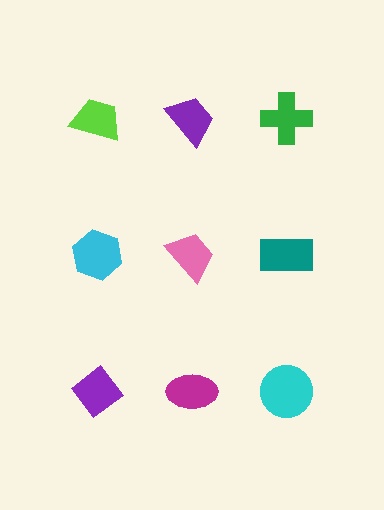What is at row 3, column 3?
A cyan circle.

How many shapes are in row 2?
3 shapes.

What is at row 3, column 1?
A purple diamond.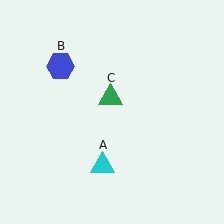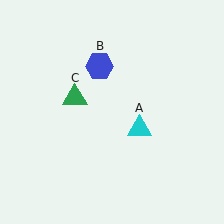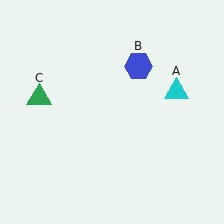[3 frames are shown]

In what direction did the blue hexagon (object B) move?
The blue hexagon (object B) moved right.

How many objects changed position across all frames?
3 objects changed position: cyan triangle (object A), blue hexagon (object B), green triangle (object C).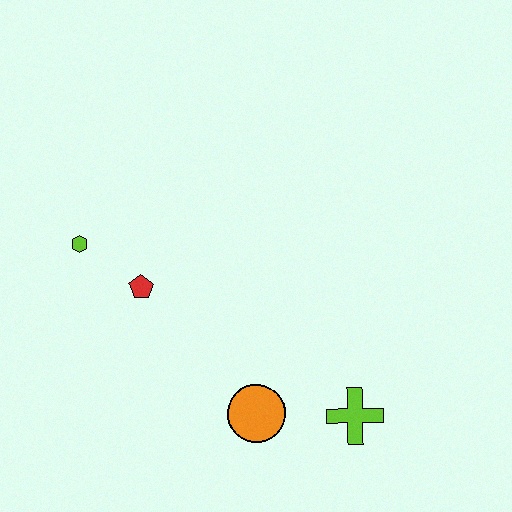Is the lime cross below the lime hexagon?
Yes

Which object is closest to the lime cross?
The orange circle is closest to the lime cross.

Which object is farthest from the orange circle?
The lime hexagon is farthest from the orange circle.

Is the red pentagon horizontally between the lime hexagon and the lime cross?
Yes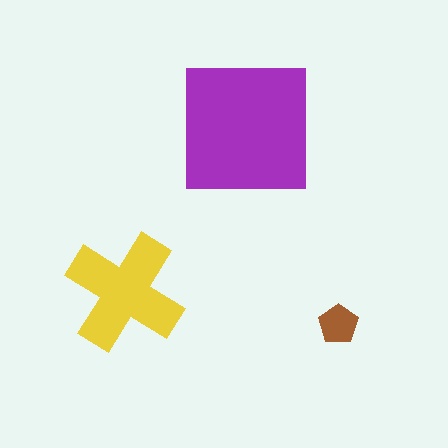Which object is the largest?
The purple square.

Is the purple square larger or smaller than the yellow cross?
Larger.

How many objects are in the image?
There are 3 objects in the image.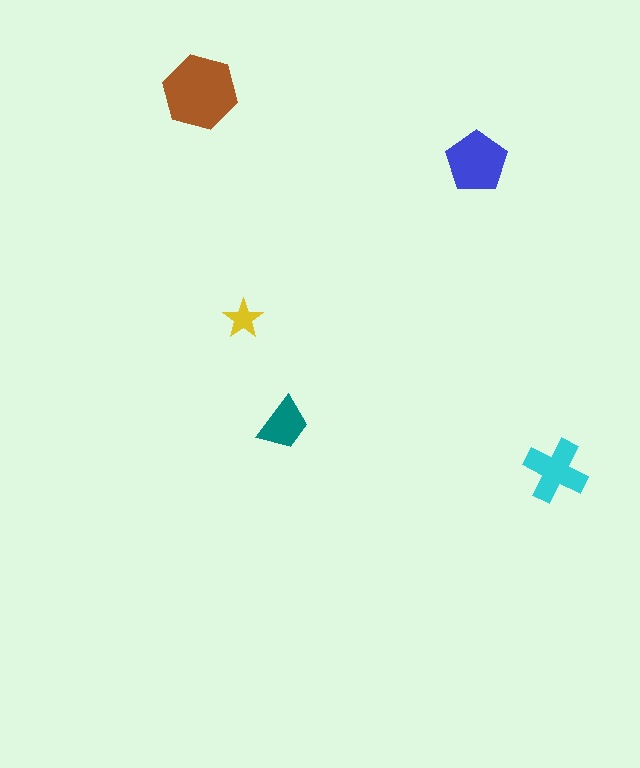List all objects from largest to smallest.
The brown hexagon, the blue pentagon, the cyan cross, the teal trapezoid, the yellow star.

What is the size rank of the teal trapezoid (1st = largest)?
4th.